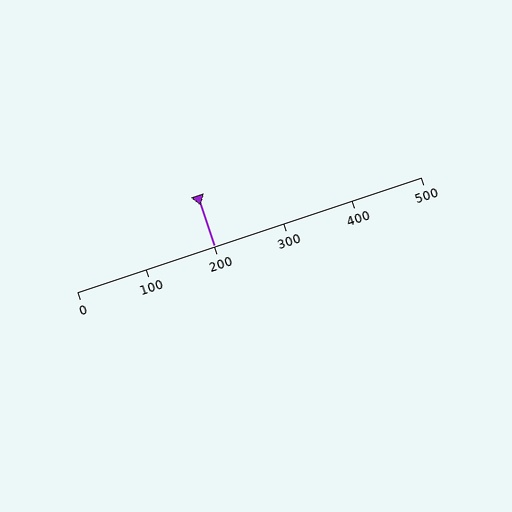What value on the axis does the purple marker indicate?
The marker indicates approximately 200.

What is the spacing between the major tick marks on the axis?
The major ticks are spaced 100 apart.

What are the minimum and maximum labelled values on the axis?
The axis runs from 0 to 500.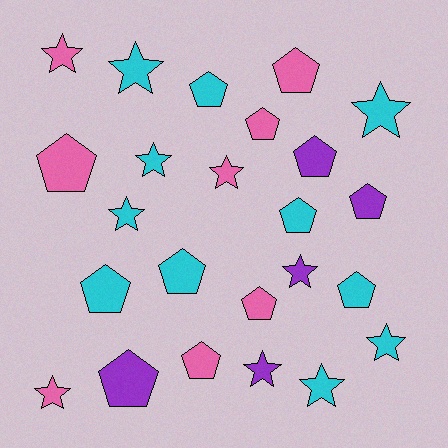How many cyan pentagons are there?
There are 5 cyan pentagons.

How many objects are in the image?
There are 24 objects.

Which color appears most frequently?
Cyan, with 11 objects.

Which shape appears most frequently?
Pentagon, with 13 objects.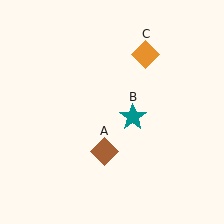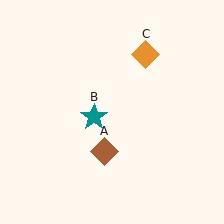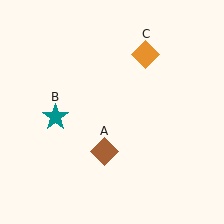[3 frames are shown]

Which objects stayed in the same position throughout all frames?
Brown diamond (object A) and orange diamond (object C) remained stationary.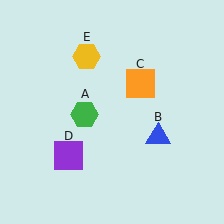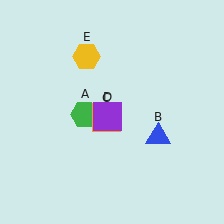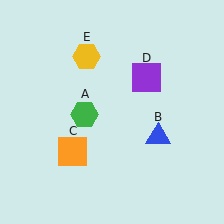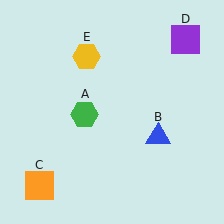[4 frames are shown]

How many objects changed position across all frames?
2 objects changed position: orange square (object C), purple square (object D).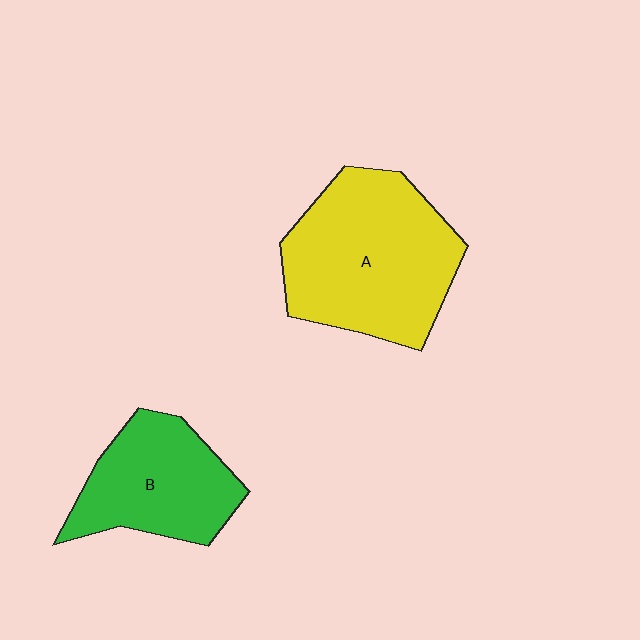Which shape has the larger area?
Shape A (yellow).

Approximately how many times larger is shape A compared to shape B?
Approximately 1.5 times.